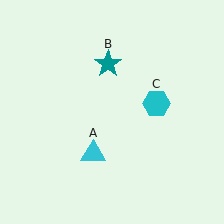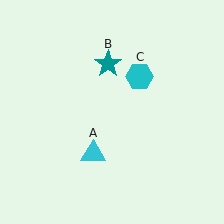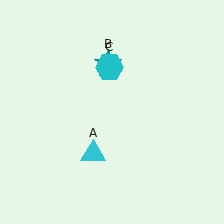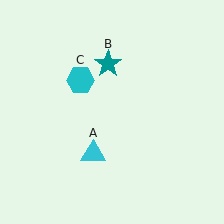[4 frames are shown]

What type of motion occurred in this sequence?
The cyan hexagon (object C) rotated counterclockwise around the center of the scene.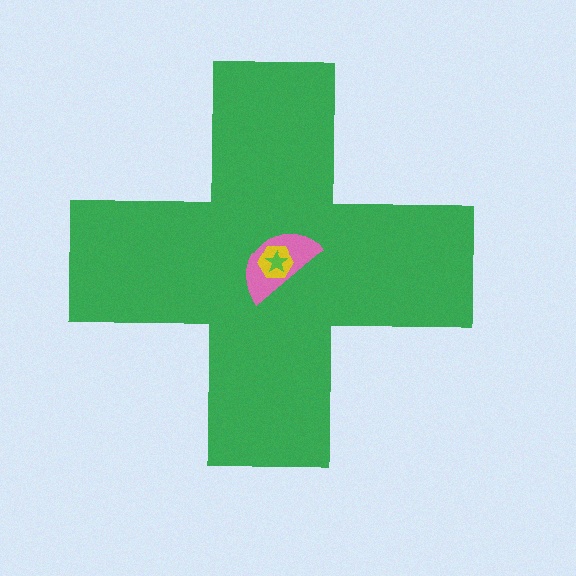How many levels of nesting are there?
4.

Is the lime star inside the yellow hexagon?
Yes.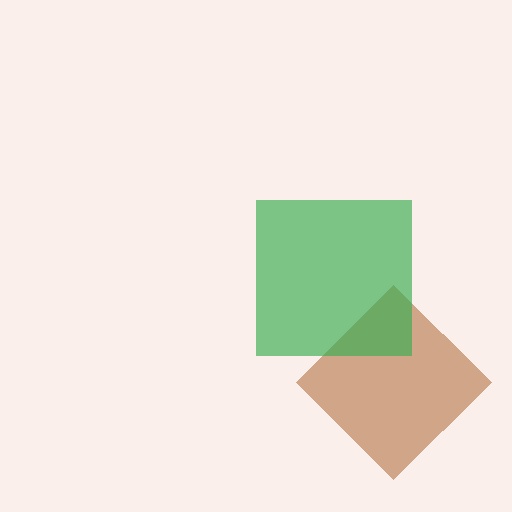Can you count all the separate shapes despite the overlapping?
Yes, there are 2 separate shapes.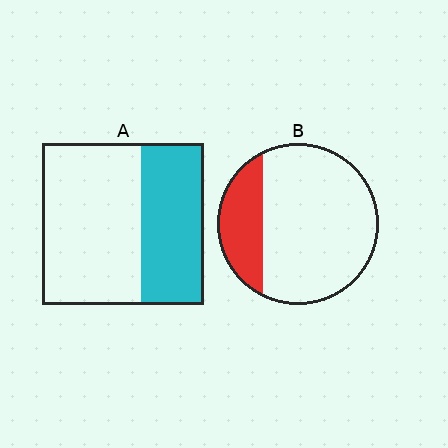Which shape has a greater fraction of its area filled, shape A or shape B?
Shape A.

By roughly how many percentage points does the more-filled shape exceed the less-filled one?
By roughly 15 percentage points (A over B).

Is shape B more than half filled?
No.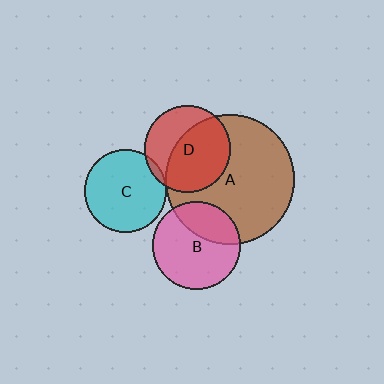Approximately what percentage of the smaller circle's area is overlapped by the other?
Approximately 60%.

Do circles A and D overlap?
Yes.